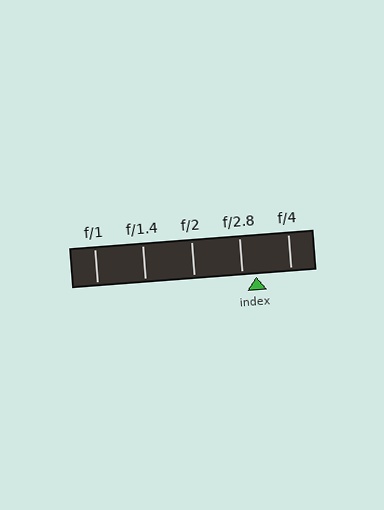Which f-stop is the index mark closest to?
The index mark is closest to f/2.8.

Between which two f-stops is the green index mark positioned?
The index mark is between f/2.8 and f/4.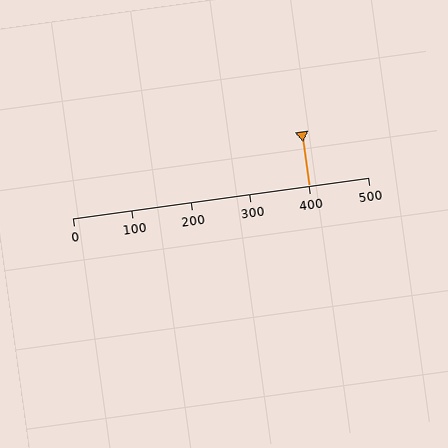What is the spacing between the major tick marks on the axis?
The major ticks are spaced 100 apart.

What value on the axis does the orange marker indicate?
The marker indicates approximately 400.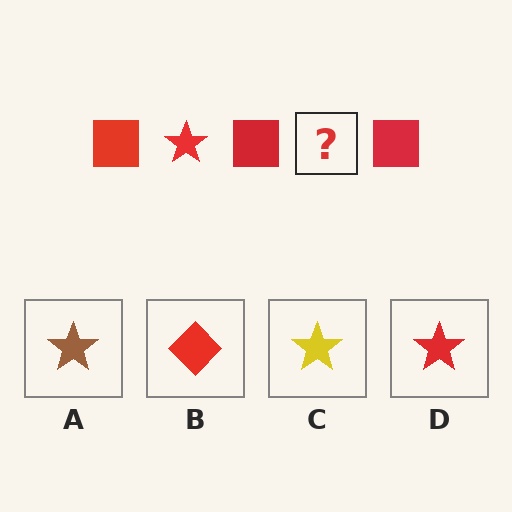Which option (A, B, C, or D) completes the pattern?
D.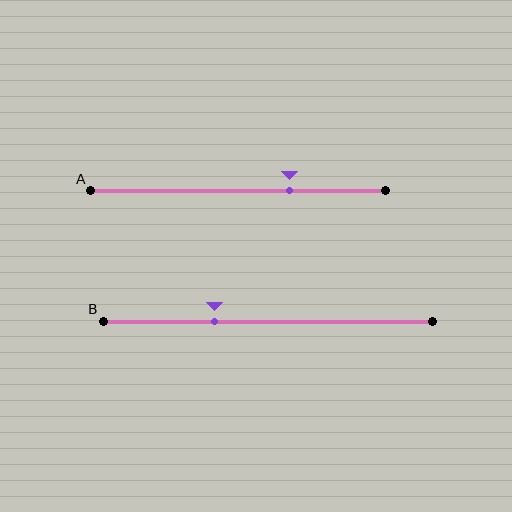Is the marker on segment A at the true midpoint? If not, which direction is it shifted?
No, the marker on segment A is shifted to the right by about 18% of the segment length.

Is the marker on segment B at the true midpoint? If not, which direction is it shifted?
No, the marker on segment B is shifted to the left by about 16% of the segment length.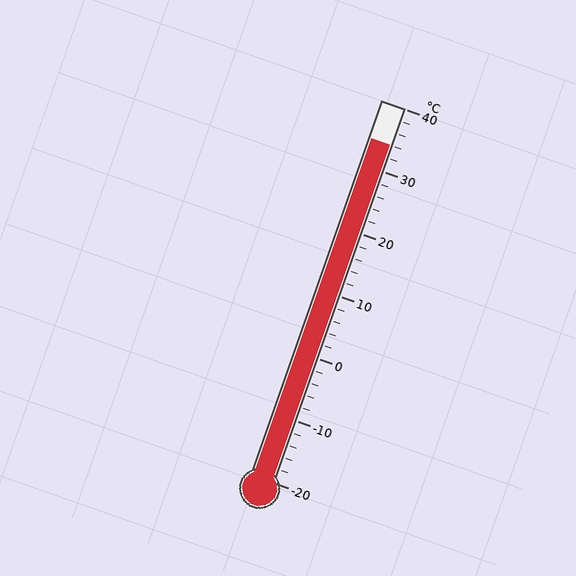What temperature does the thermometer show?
The thermometer shows approximately 34°C.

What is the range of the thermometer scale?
The thermometer scale ranges from -20°C to 40°C.